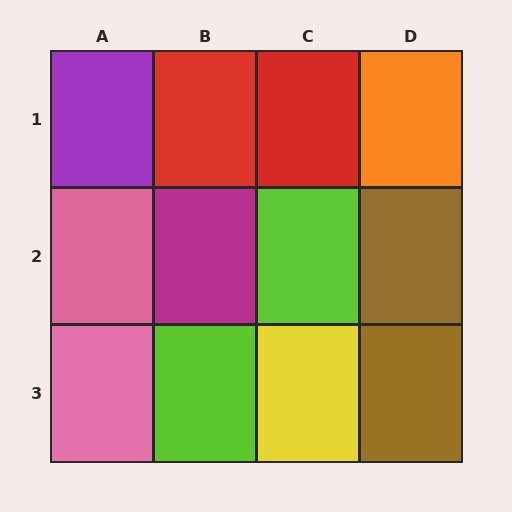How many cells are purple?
1 cell is purple.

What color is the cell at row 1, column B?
Red.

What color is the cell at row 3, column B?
Lime.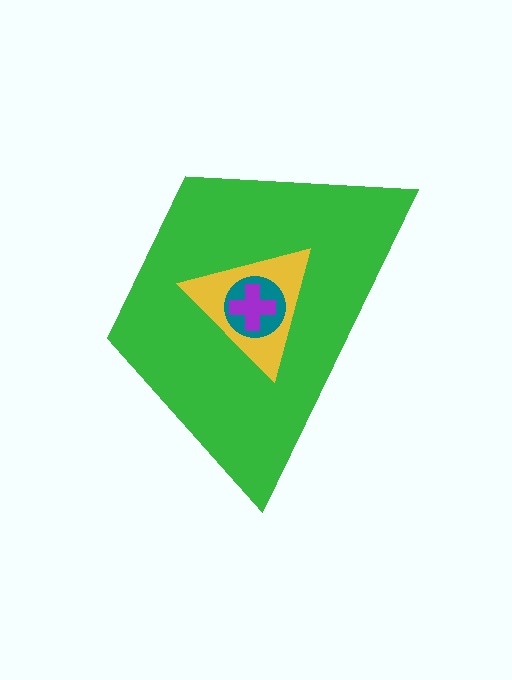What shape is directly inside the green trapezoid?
The yellow triangle.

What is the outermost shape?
The green trapezoid.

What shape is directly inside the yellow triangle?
The teal circle.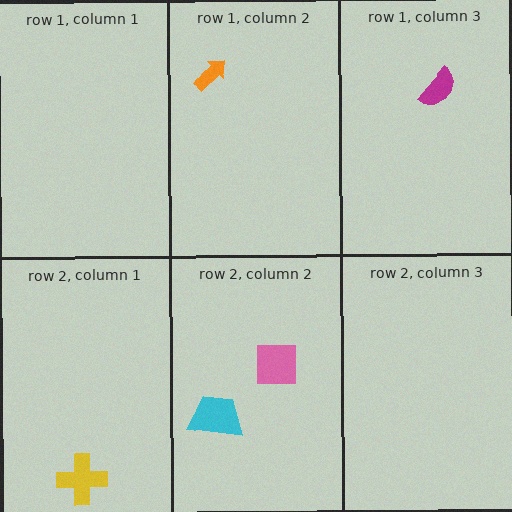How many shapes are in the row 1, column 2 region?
1.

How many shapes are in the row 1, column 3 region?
1.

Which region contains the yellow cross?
The row 2, column 1 region.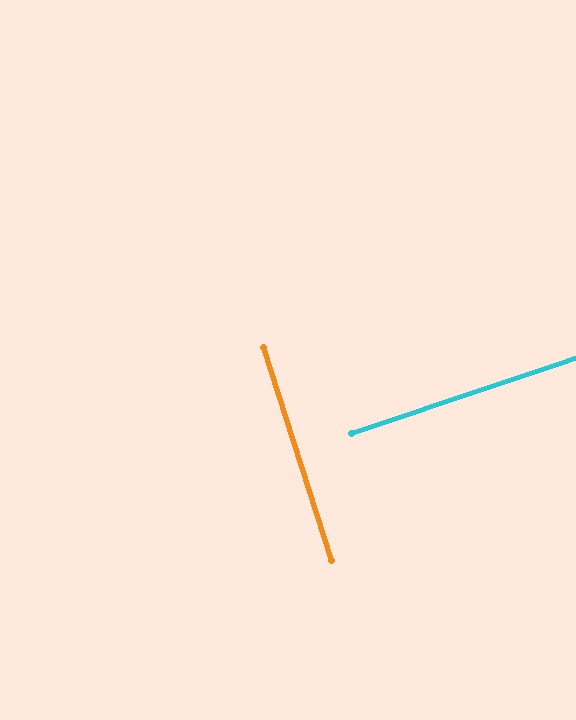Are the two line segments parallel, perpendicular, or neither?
Perpendicular — they meet at approximately 89°.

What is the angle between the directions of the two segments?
Approximately 89 degrees.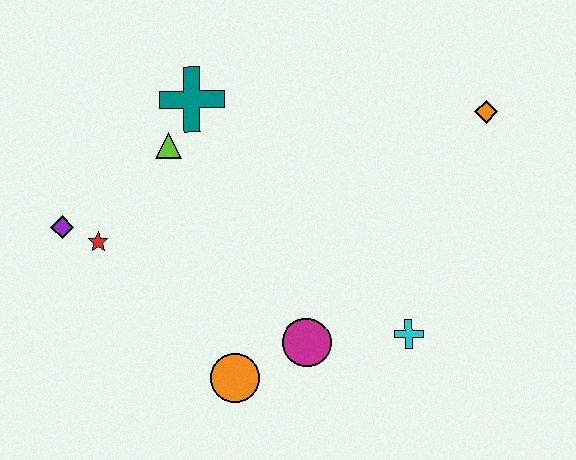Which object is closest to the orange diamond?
The cyan cross is closest to the orange diamond.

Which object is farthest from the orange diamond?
The purple diamond is farthest from the orange diamond.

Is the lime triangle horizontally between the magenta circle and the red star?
Yes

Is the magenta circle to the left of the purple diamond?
No